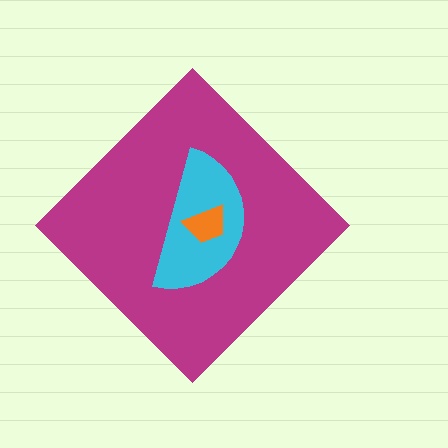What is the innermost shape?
The orange trapezoid.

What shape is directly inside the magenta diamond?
The cyan semicircle.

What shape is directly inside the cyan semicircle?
The orange trapezoid.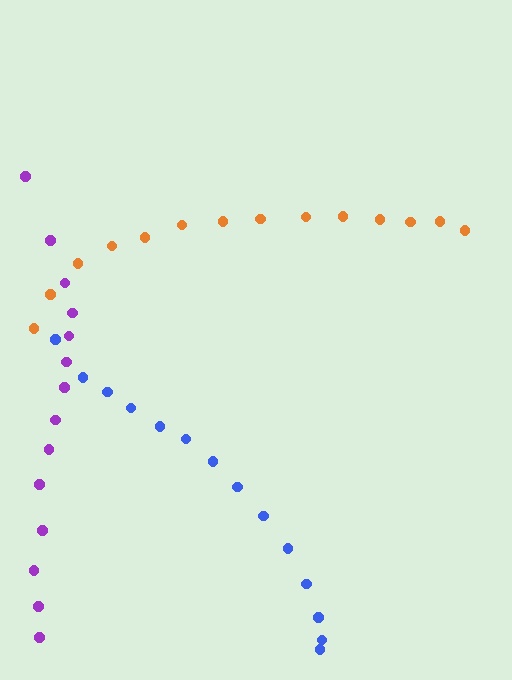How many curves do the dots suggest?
There are 3 distinct paths.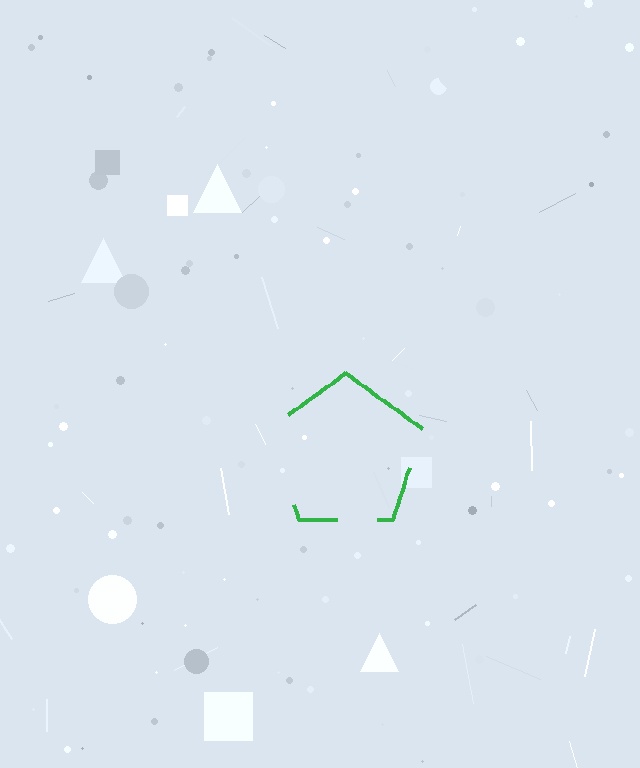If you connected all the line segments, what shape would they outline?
They would outline a pentagon.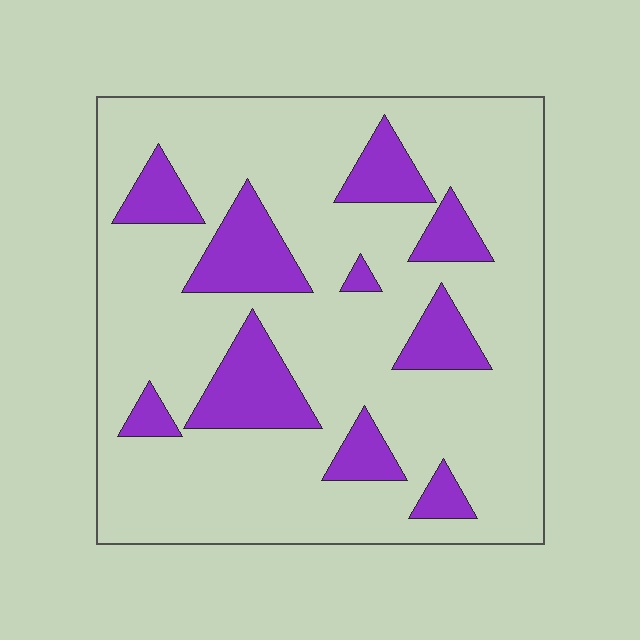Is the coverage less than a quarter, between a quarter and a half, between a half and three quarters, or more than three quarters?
Less than a quarter.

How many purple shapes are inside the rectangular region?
10.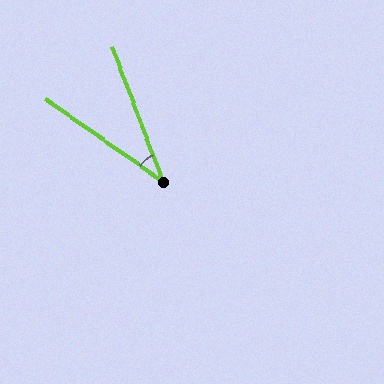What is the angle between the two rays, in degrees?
Approximately 34 degrees.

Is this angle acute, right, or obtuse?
It is acute.